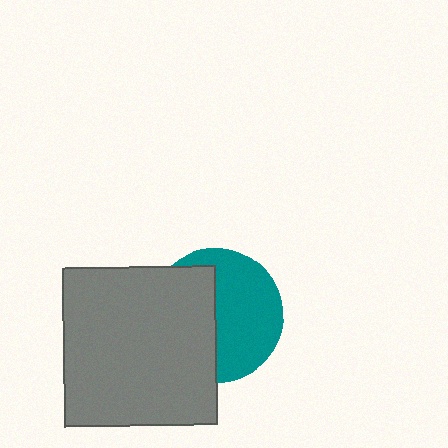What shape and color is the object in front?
The object in front is a gray rectangle.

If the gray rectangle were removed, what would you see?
You would see the complete teal circle.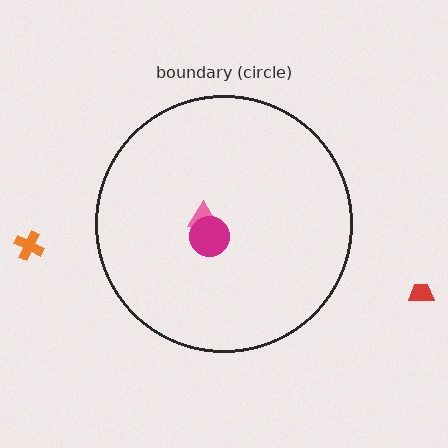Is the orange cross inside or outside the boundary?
Outside.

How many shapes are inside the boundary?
2 inside, 2 outside.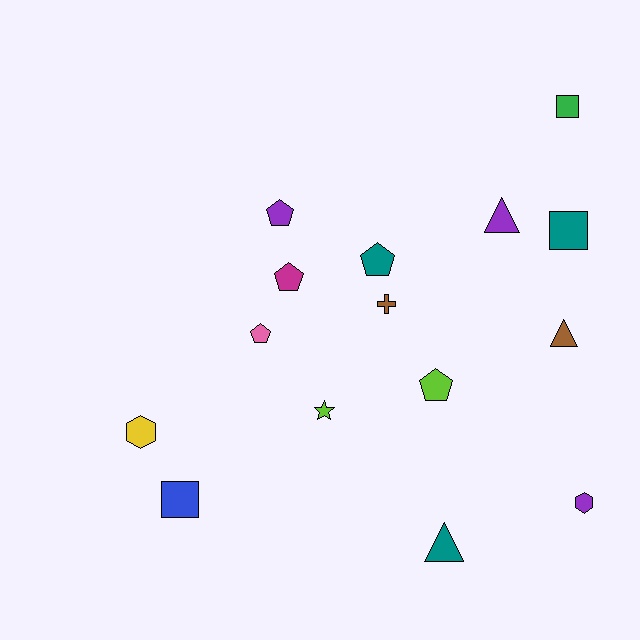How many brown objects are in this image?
There are 2 brown objects.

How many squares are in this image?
There are 3 squares.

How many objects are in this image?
There are 15 objects.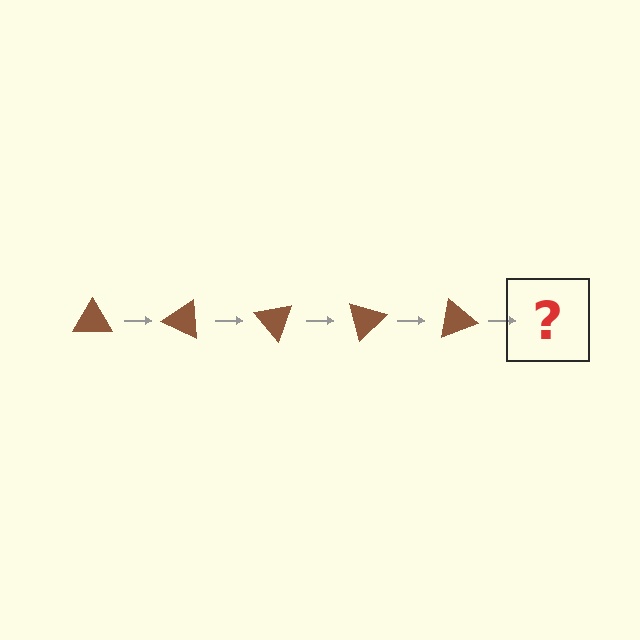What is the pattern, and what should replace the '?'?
The pattern is that the triangle rotates 25 degrees each step. The '?' should be a brown triangle rotated 125 degrees.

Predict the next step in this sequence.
The next step is a brown triangle rotated 125 degrees.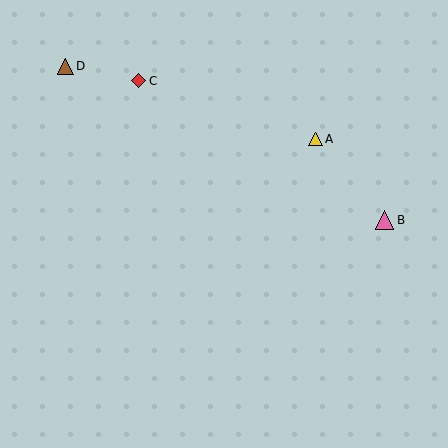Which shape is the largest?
The pink triangle (labeled B) is the largest.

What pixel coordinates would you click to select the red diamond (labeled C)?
Click at (139, 81) to select the red diamond C.